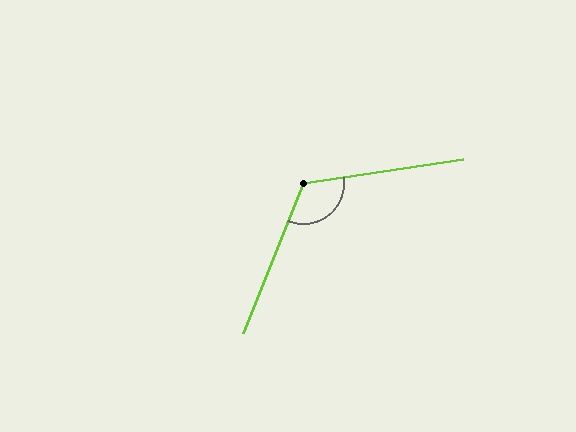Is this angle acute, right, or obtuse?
It is obtuse.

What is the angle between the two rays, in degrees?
Approximately 121 degrees.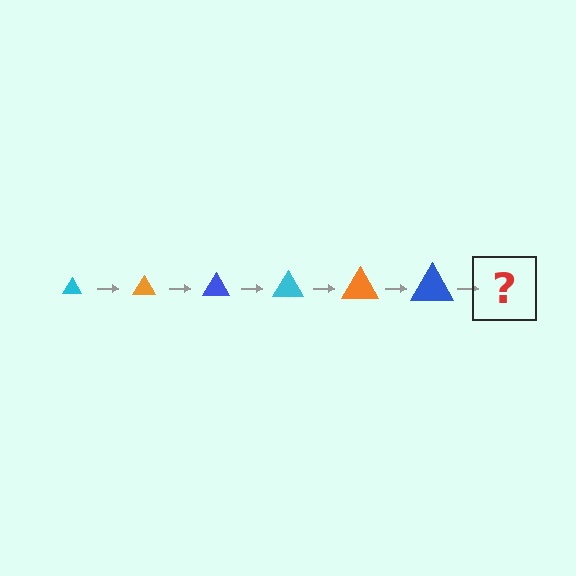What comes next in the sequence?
The next element should be a cyan triangle, larger than the previous one.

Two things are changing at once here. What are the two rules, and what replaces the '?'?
The two rules are that the triangle grows larger each step and the color cycles through cyan, orange, and blue. The '?' should be a cyan triangle, larger than the previous one.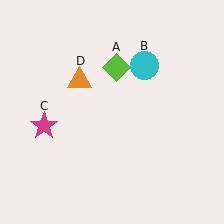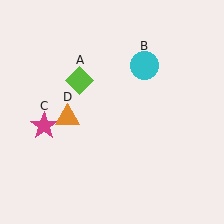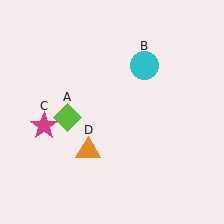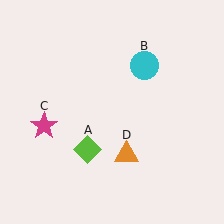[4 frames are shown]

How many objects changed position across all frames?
2 objects changed position: lime diamond (object A), orange triangle (object D).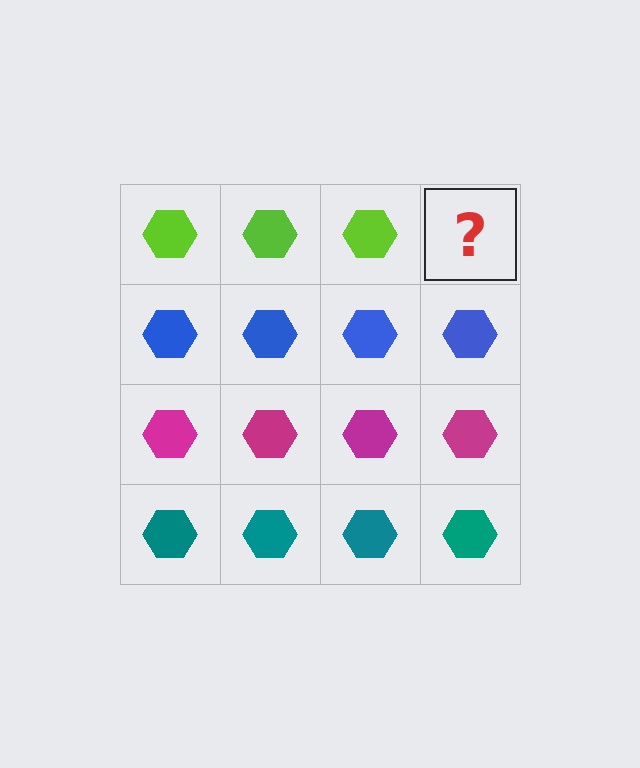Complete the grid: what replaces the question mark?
The question mark should be replaced with a lime hexagon.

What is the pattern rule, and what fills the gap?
The rule is that each row has a consistent color. The gap should be filled with a lime hexagon.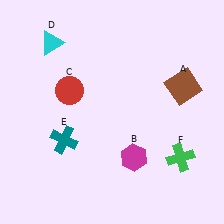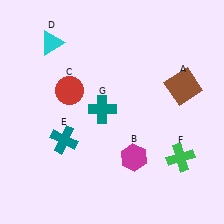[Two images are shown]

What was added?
A teal cross (G) was added in Image 2.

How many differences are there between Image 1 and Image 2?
There is 1 difference between the two images.